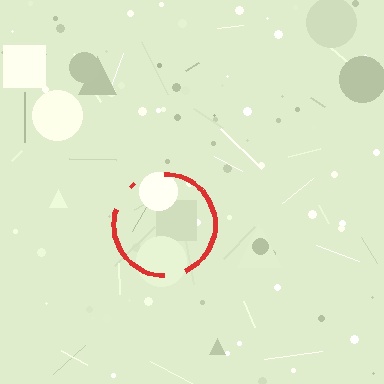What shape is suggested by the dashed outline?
The dashed outline suggests a circle.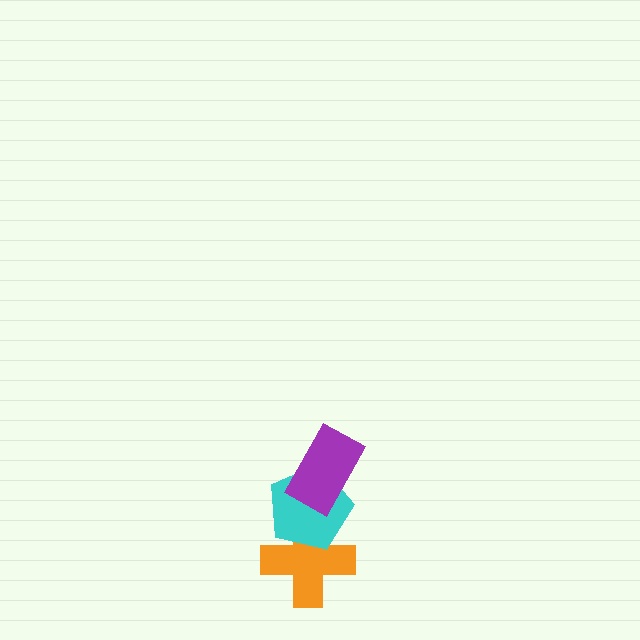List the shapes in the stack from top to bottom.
From top to bottom: the purple rectangle, the cyan pentagon, the orange cross.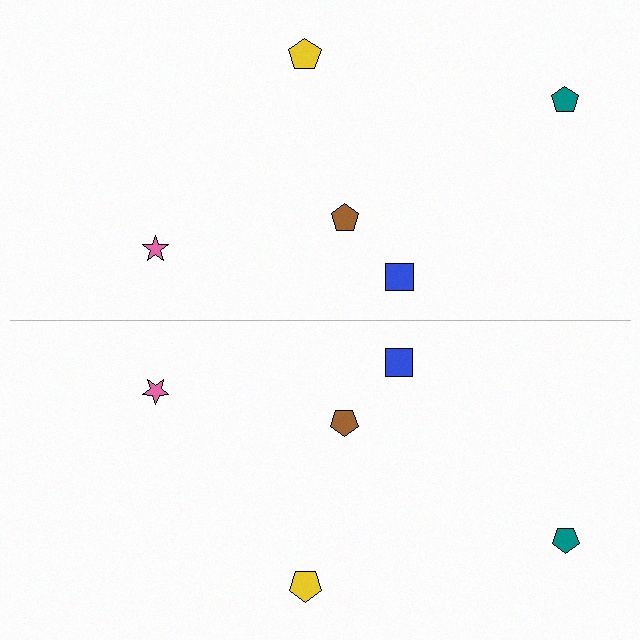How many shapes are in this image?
There are 10 shapes in this image.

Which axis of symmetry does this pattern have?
The pattern has a horizontal axis of symmetry running through the center of the image.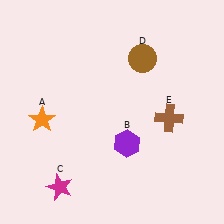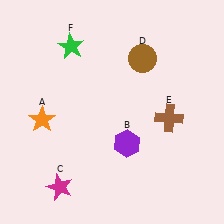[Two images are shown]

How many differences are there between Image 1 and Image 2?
There is 1 difference between the two images.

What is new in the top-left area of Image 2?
A green star (F) was added in the top-left area of Image 2.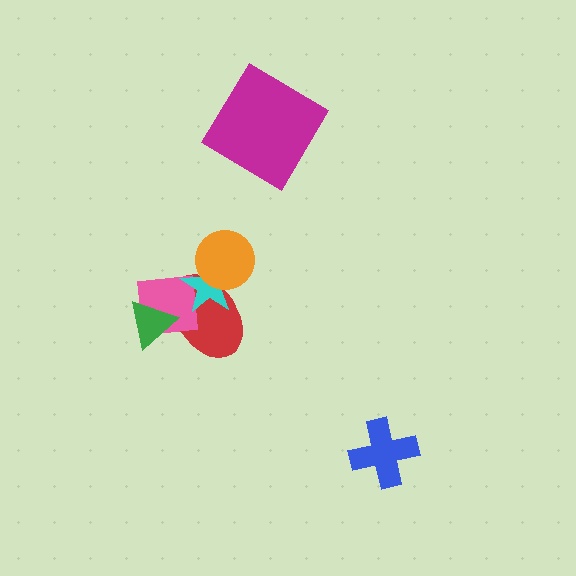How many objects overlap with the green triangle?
2 objects overlap with the green triangle.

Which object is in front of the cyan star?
The orange circle is in front of the cyan star.